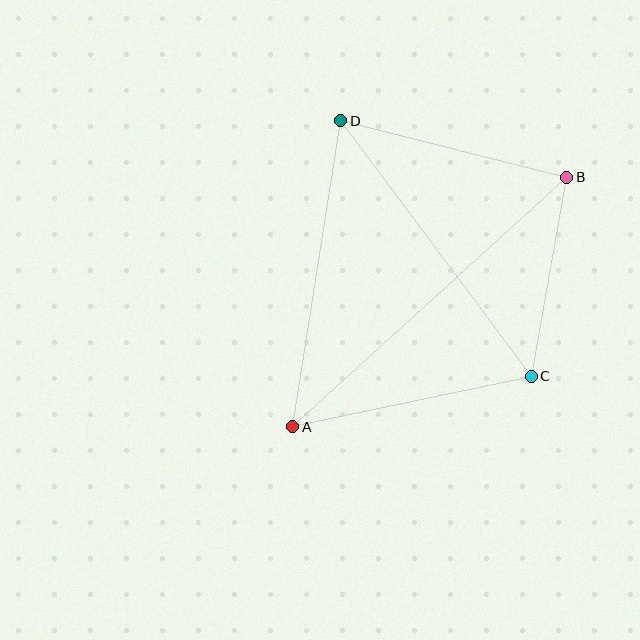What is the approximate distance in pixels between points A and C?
The distance between A and C is approximately 244 pixels.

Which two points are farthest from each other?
Points A and B are farthest from each other.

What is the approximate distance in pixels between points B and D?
The distance between B and D is approximately 233 pixels.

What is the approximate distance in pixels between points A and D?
The distance between A and D is approximately 309 pixels.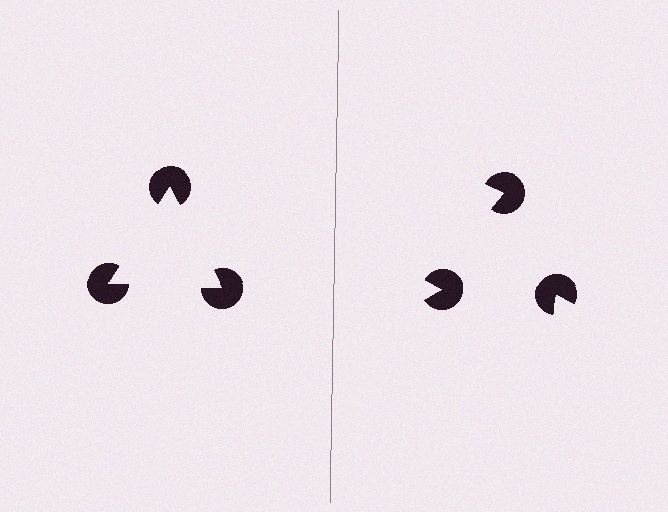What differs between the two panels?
The pac-man discs are positioned identically on both sides; only the wedge orientations differ. On the left they align to a triangle; on the right they are misaligned.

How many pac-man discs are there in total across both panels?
6 — 3 on each side.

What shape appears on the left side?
An illusory triangle.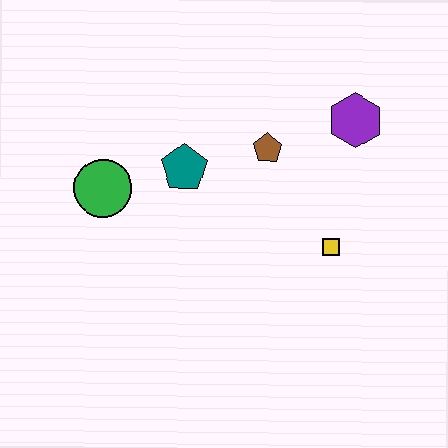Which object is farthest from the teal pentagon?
The purple hexagon is farthest from the teal pentagon.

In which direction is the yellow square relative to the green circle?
The yellow square is to the right of the green circle.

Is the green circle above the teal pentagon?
No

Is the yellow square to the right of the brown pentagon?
Yes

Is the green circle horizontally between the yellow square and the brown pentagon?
No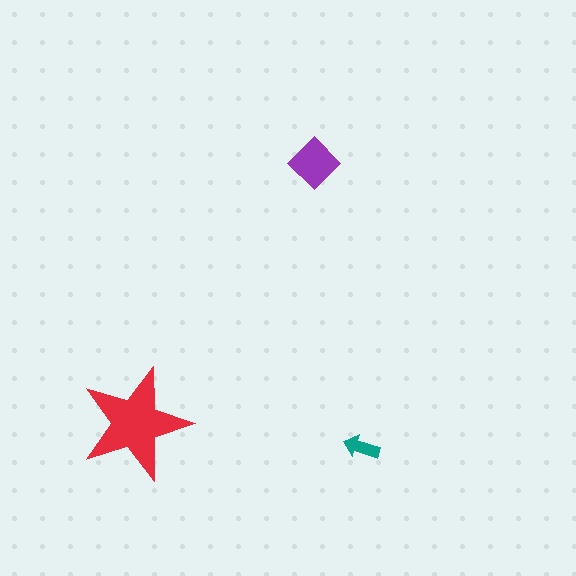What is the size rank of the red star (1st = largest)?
1st.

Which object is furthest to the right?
The teal arrow is rightmost.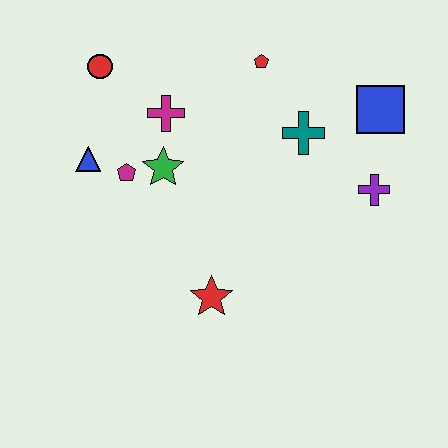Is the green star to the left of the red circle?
No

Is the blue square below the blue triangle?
No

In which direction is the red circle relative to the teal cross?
The red circle is to the left of the teal cross.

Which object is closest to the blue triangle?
The magenta pentagon is closest to the blue triangle.